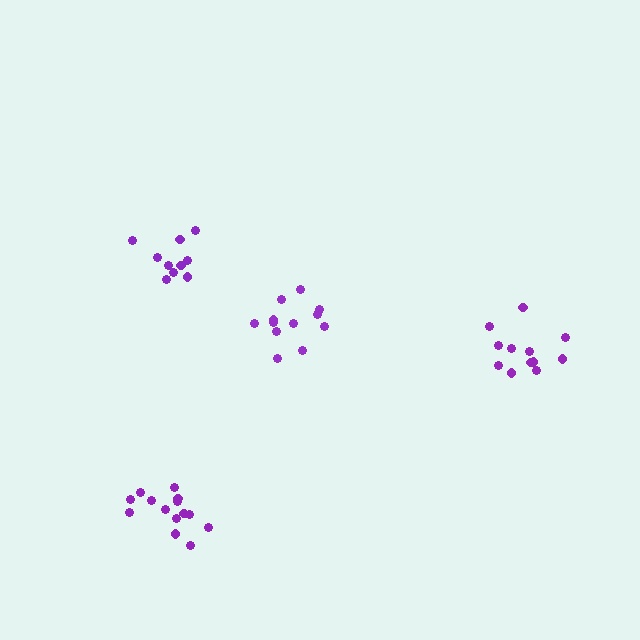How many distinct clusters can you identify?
There are 4 distinct clusters.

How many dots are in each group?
Group 1: 10 dots, Group 2: 12 dots, Group 3: 12 dots, Group 4: 14 dots (48 total).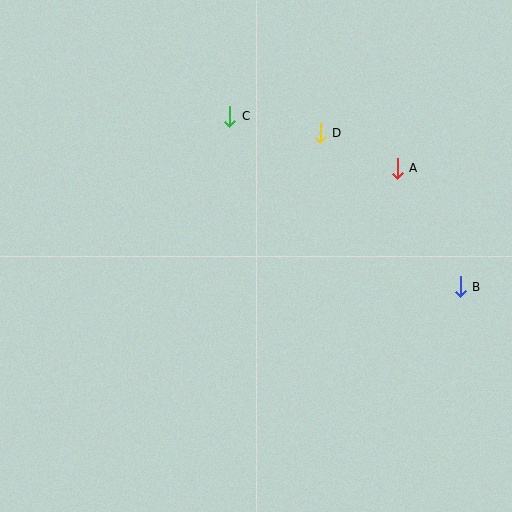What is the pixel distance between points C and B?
The distance between C and B is 287 pixels.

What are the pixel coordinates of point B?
Point B is at (460, 287).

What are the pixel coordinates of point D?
Point D is at (320, 133).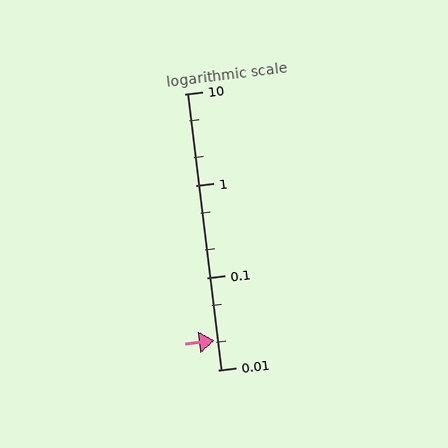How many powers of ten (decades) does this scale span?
The scale spans 3 decades, from 0.01 to 10.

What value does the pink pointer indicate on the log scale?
The pointer indicates approximately 0.021.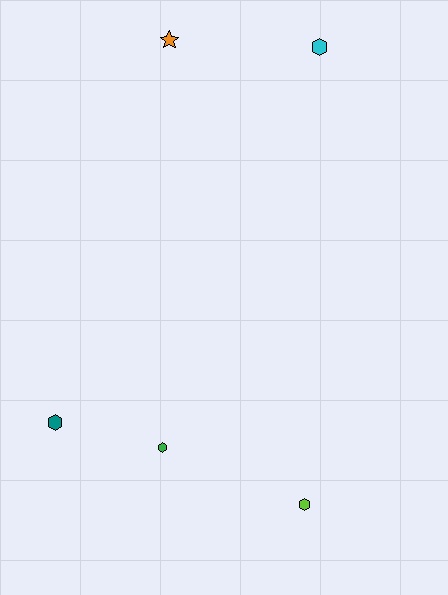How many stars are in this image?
There is 1 star.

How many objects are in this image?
There are 5 objects.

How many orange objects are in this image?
There is 1 orange object.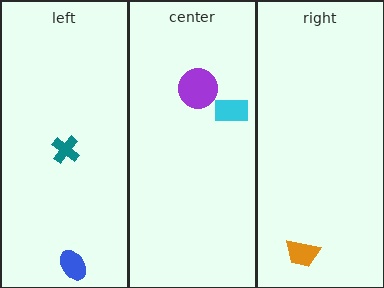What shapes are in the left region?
The blue ellipse, the teal cross.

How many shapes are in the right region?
1.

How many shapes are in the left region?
2.